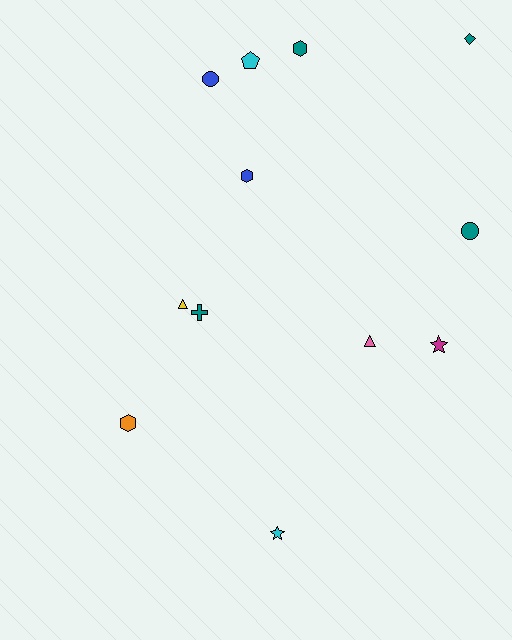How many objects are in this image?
There are 12 objects.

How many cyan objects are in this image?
There are 2 cyan objects.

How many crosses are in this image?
There is 1 cross.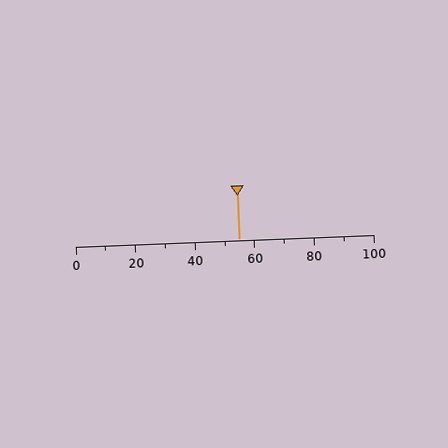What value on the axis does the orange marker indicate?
The marker indicates approximately 55.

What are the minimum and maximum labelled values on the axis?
The axis runs from 0 to 100.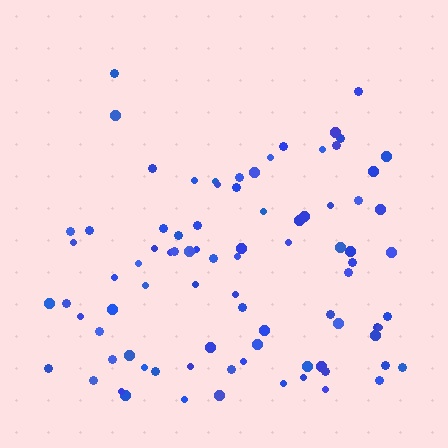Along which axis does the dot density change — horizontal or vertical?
Vertical.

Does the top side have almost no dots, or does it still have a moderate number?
Still a moderate number, just noticeably fewer than the bottom.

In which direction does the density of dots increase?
From top to bottom, with the bottom side densest.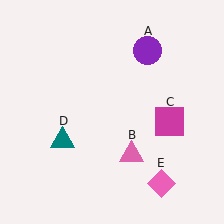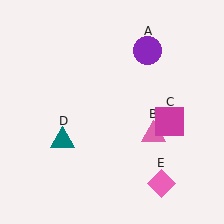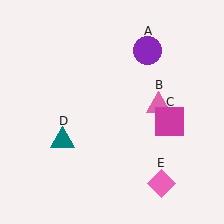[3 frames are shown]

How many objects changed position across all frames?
1 object changed position: pink triangle (object B).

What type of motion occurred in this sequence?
The pink triangle (object B) rotated counterclockwise around the center of the scene.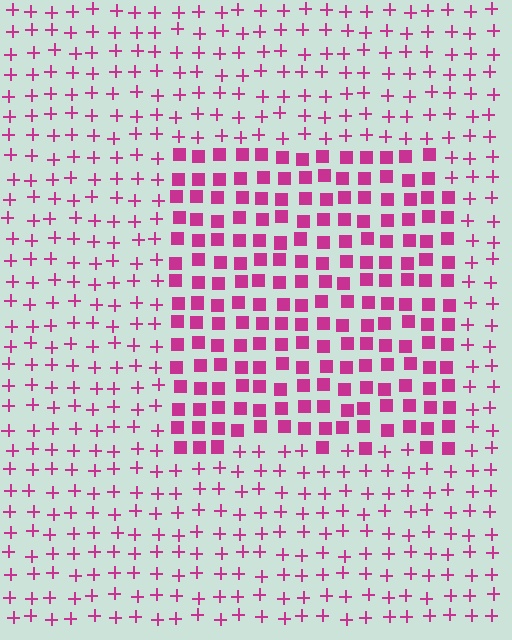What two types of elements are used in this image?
The image uses squares inside the rectangle region and plus signs outside it.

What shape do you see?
I see a rectangle.